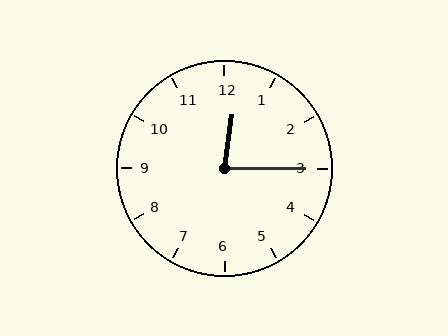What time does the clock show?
12:15.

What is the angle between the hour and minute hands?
Approximately 82 degrees.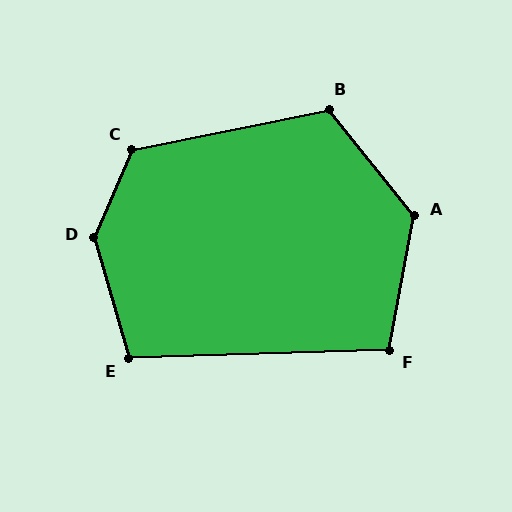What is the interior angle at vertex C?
Approximately 125 degrees (obtuse).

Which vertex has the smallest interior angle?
F, at approximately 102 degrees.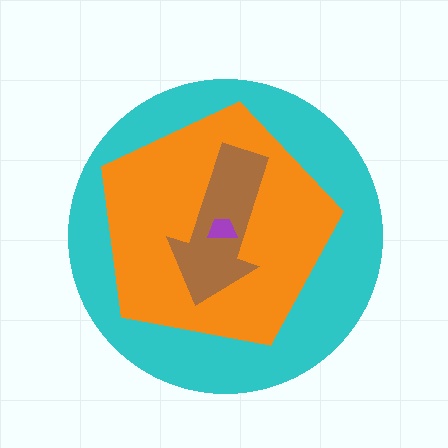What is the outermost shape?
The cyan circle.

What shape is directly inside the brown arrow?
The purple trapezoid.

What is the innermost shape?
The purple trapezoid.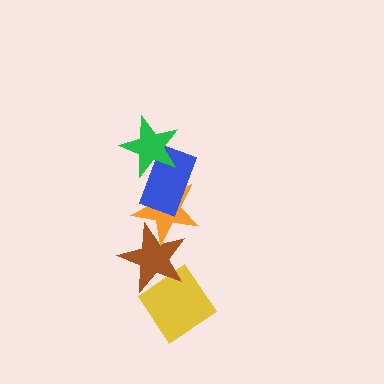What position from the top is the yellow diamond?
The yellow diamond is 5th from the top.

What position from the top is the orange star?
The orange star is 3rd from the top.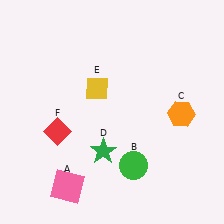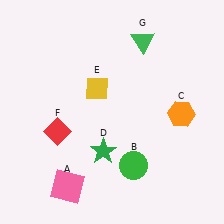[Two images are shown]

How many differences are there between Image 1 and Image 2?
There is 1 difference between the two images.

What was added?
A green triangle (G) was added in Image 2.